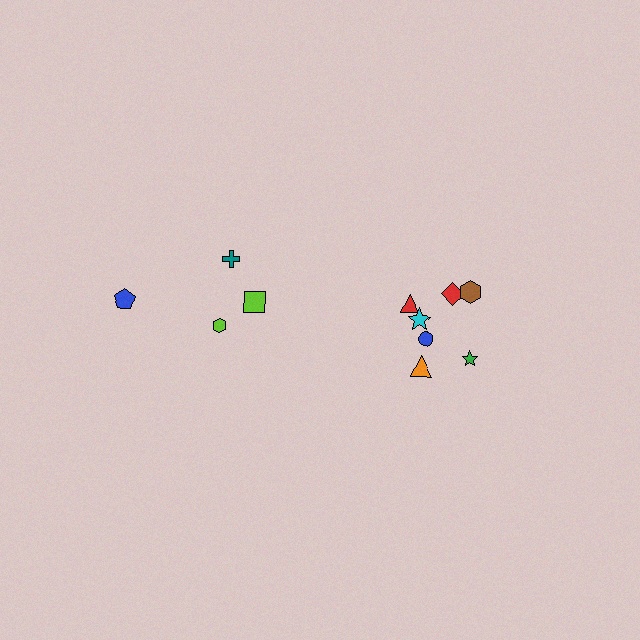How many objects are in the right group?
There are 7 objects.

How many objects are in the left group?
There are 4 objects.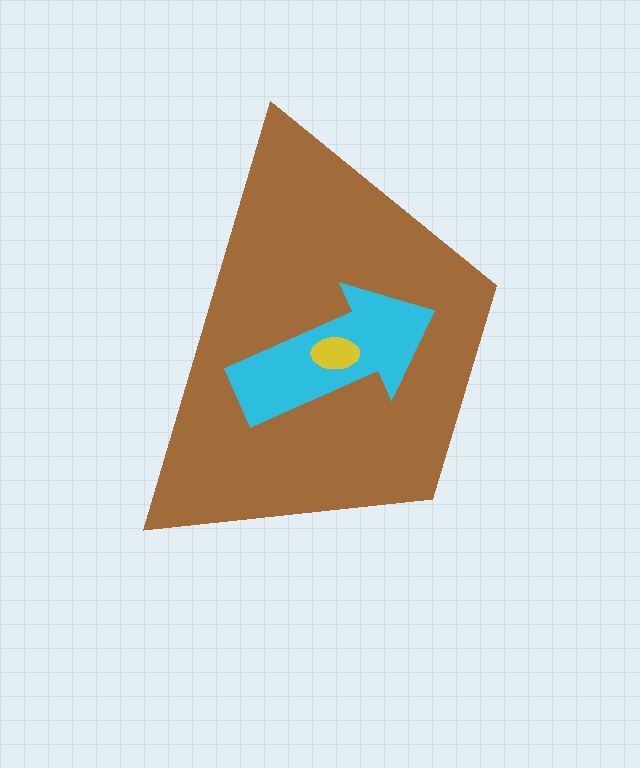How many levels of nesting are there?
3.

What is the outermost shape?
The brown trapezoid.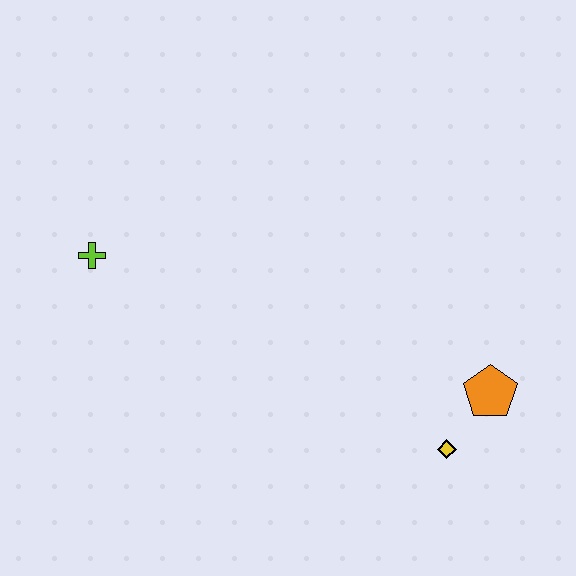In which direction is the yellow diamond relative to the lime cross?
The yellow diamond is to the right of the lime cross.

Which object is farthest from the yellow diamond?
The lime cross is farthest from the yellow diamond.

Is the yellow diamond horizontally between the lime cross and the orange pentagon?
Yes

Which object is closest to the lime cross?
The yellow diamond is closest to the lime cross.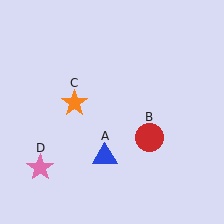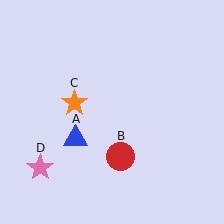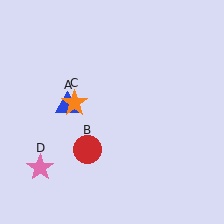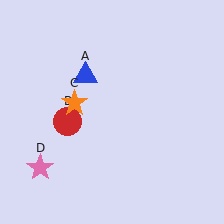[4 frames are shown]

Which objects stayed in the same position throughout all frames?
Orange star (object C) and pink star (object D) remained stationary.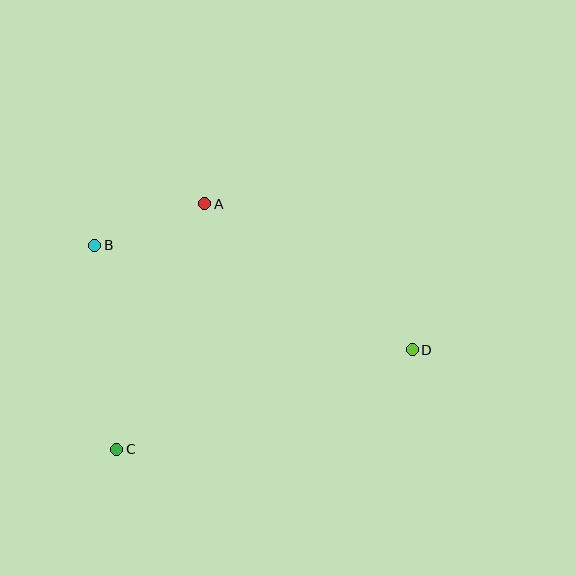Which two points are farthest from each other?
Points B and D are farthest from each other.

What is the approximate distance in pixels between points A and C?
The distance between A and C is approximately 261 pixels.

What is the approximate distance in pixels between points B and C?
The distance between B and C is approximately 205 pixels.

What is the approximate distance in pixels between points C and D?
The distance between C and D is approximately 312 pixels.